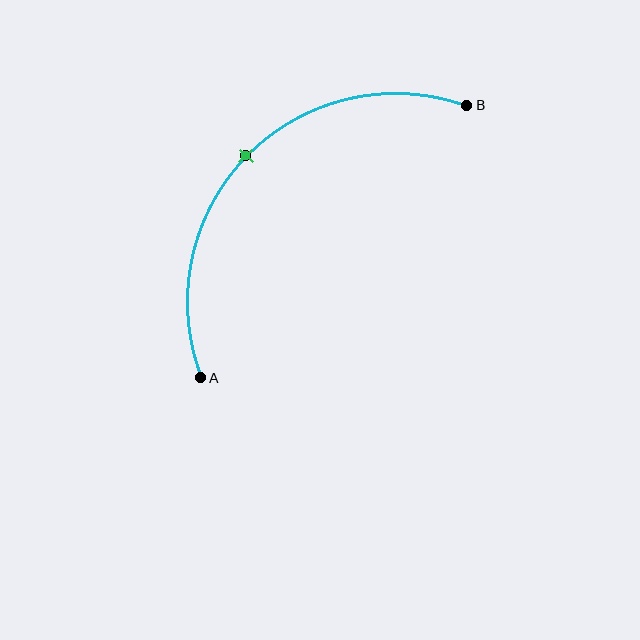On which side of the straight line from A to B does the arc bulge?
The arc bulges above and to the left of the straight line connecting A and B.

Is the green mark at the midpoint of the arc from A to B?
Yes. The green mark lies on the arc at equal arc-length from both A and B — it is the arc midpoint.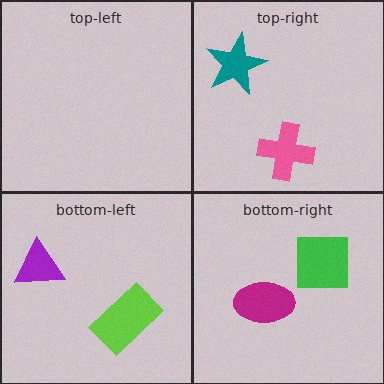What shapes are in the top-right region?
The teal star, the pink cross.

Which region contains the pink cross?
The top-right region.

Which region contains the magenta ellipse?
The bottom-right region.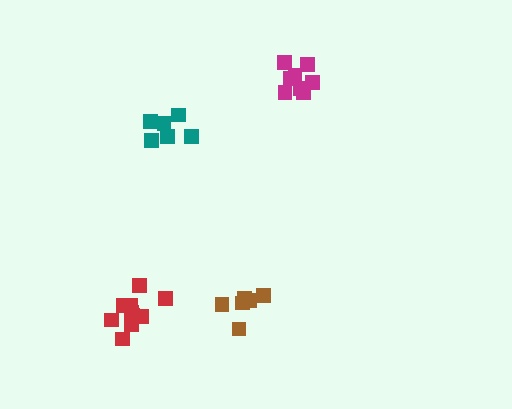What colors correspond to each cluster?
The clusters are colored: teal, magenta, brown, red.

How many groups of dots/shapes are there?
There are 4 groups.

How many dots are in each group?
Group 1: 6 dots, Group 2: 8 dots, Group 3: 6 dots, Group 4: 10 dots (30 total).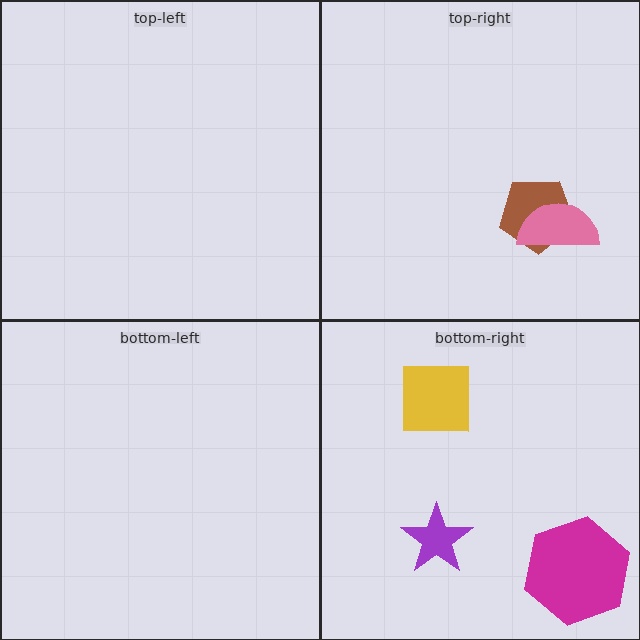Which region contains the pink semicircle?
The top-right region.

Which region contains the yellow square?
The bottom-right region.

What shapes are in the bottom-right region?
The purple star, the magenta hexagon, the yellow square.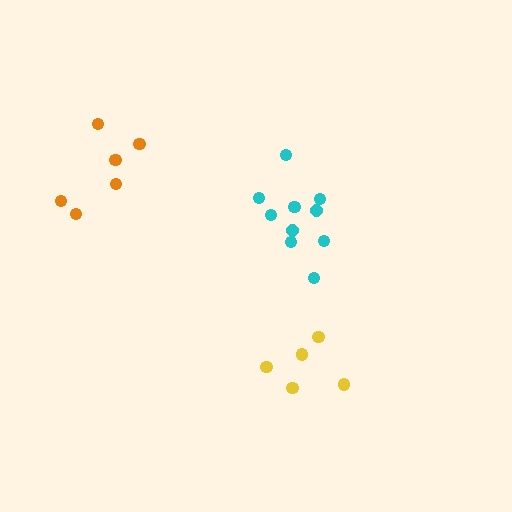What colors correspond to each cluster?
The clusters are colored: yellow, orange, cyan.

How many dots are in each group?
Group 1: 5 dots, Group 2: 6 dots, Group 3: 10 dots (21 total).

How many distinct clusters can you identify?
There are 3 distinct clusters.